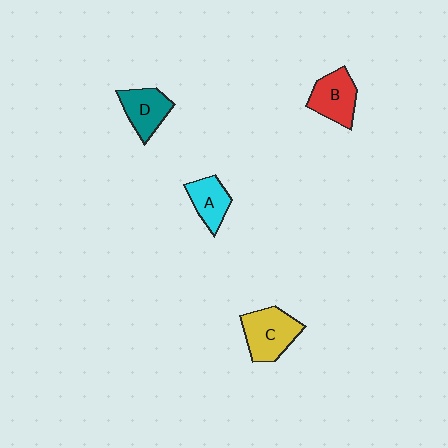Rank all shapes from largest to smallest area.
From largest to smallest: C (yellow), B (red), D (teal), A (cyan).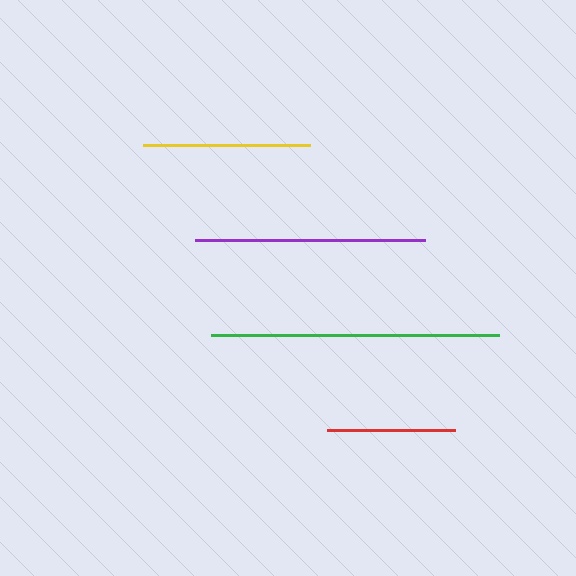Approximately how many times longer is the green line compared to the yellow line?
The green line is approximately 1.7 times the length of the yellow line.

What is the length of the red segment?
The red segment is approximately 128 pixels long.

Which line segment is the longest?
The green line is the longest at approximately 288 pixels.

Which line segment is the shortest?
The red line is the shortest at approximately 128 pixels.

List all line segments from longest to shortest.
From longest to shortest: green, purple, yellow, red.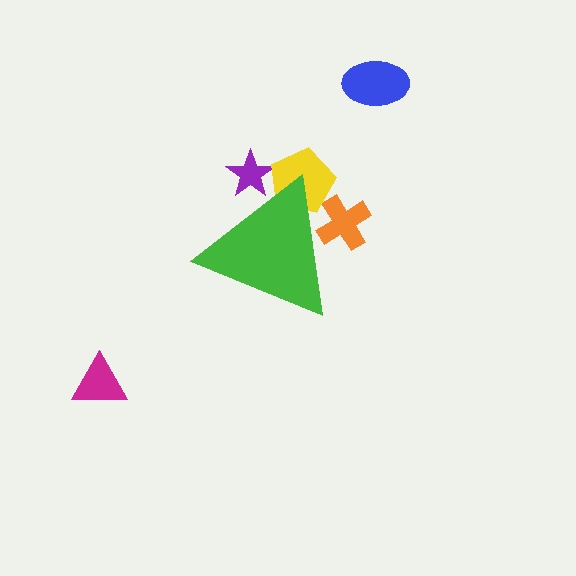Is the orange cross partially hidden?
Yes, the orange cross is partially hidden behind the green triangle.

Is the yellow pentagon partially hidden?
Yes, the yellow pentagon is partially hidden behind the green triangle.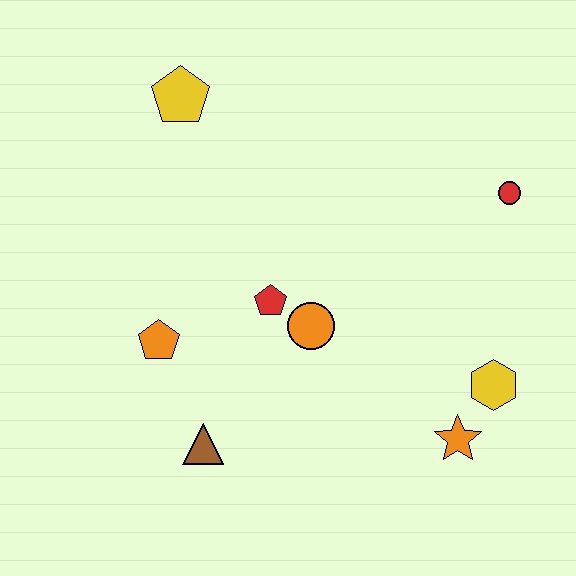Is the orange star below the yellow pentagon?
Yes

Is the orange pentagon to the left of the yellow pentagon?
Yes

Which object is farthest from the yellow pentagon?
The orange star is farthest from the yellow pentagon.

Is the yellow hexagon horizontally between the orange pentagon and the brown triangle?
No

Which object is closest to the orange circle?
The red pentagon is closest to the orange circle.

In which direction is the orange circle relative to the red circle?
The orange circle is to the left of the red circle.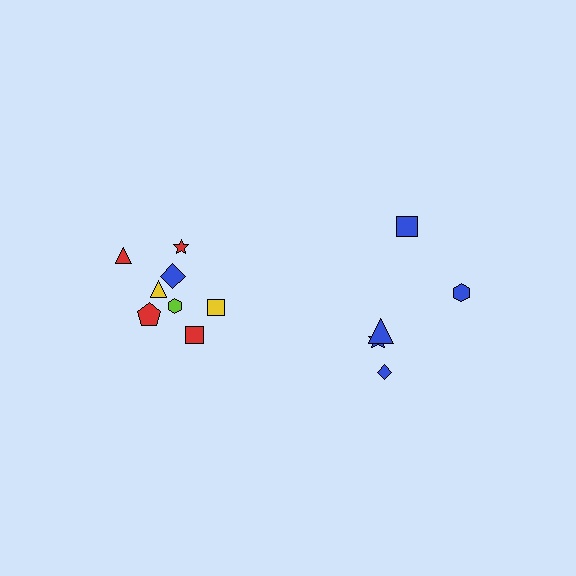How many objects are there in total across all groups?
There are 13 objects.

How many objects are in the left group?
There are 8 objects.